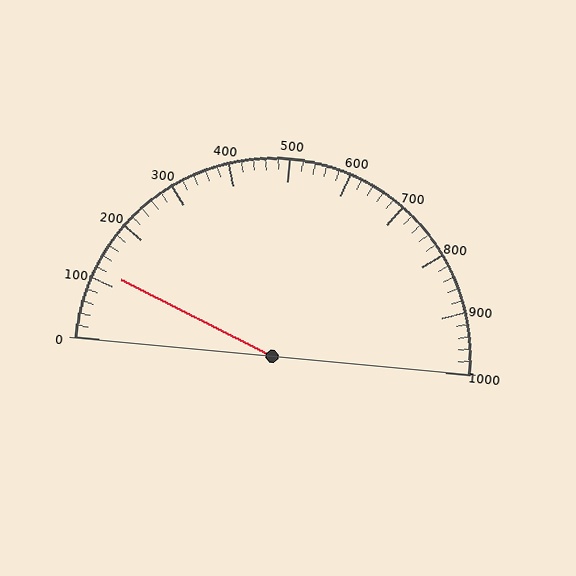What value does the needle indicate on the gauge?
The needle indicates approximately 120.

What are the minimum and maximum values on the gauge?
The gauge ranges from 0 to 1000.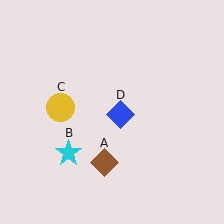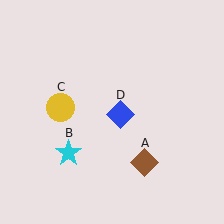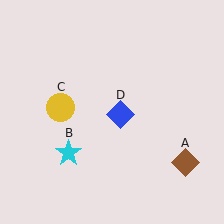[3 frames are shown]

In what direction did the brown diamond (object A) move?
The brown diamond (object A) moved right.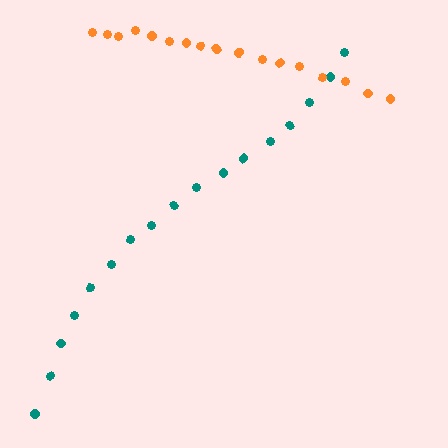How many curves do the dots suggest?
There are 2 distinct paths.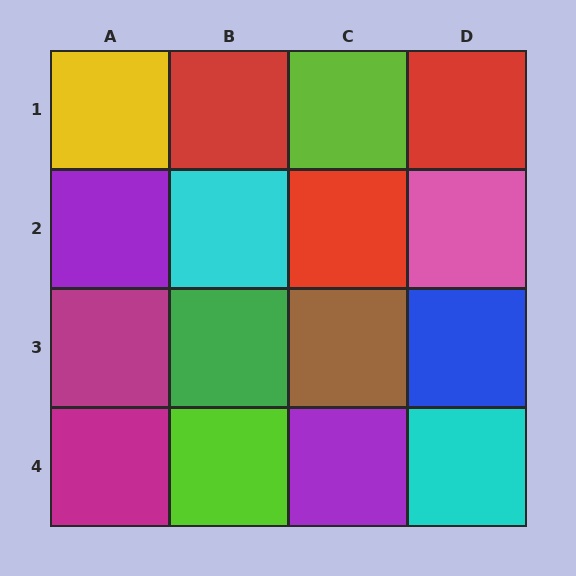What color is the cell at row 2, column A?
Purple.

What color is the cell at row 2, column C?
Red.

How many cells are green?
1 cell is green.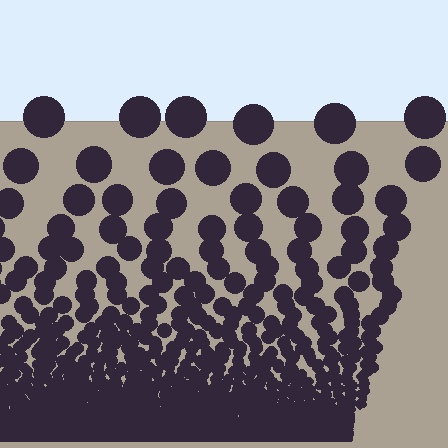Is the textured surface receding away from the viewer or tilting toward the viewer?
The surface appears to tilt toward the viewer. Texture elements get larger and sparser toward the top.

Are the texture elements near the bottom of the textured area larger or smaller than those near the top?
Smaller. The gradient is inverted — elements near the bottom are smaller and denser.